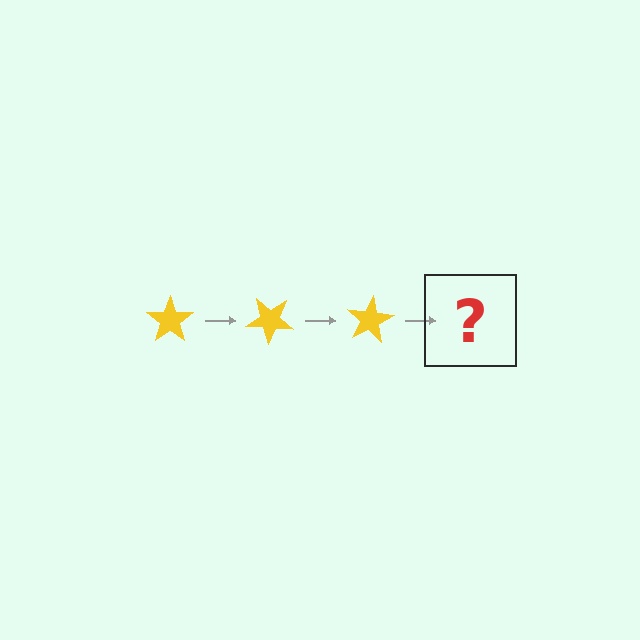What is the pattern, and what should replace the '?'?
The pattern is that the star rotates 40 degrees each step. The '?' should be a yellow star rotated 120 degrees.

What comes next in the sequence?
The next element should be a yellow star rotated 120 degrees.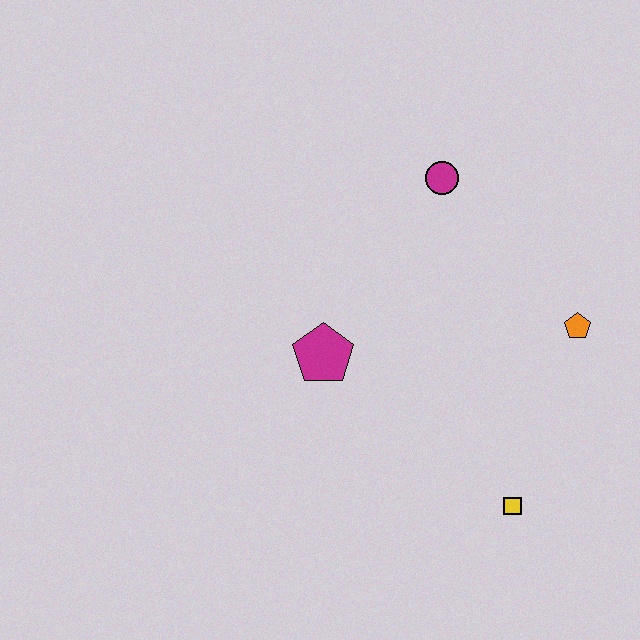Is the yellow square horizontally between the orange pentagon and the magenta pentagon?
Yes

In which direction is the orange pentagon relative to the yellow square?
The orange pentagon is above the yellow square.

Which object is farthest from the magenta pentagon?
The orange pentagon is farthest from the magenta pentagon.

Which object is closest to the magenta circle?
The orange pentagon is closest to the magenta circle.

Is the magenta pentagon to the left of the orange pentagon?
Yes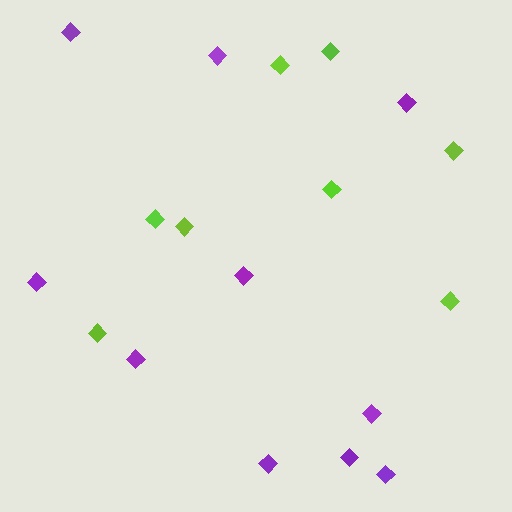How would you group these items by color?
There are 2 groups: one group of lime diamonds (8) and one group of purple diamonds (10).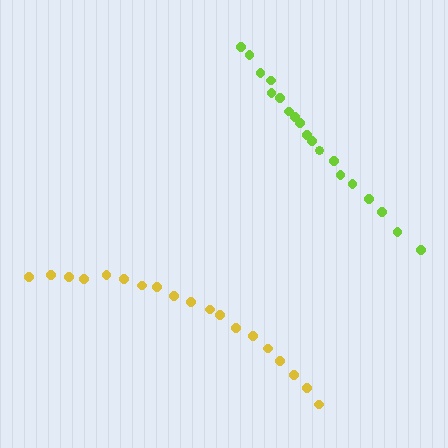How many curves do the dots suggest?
There are 2 distinct paths.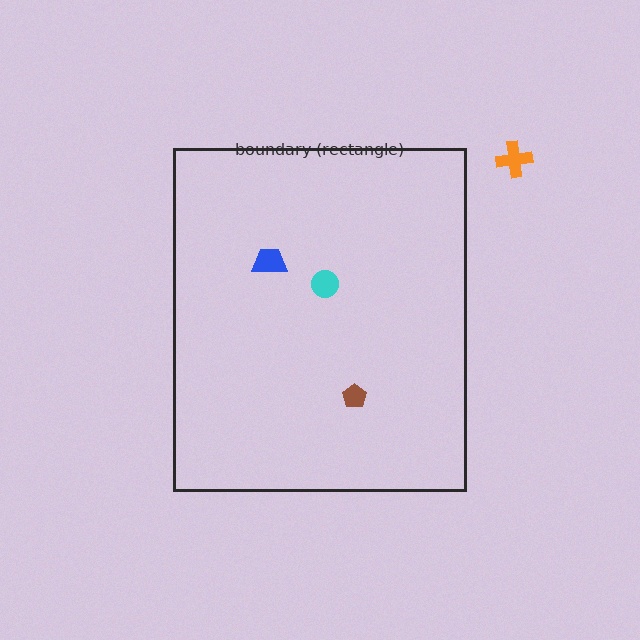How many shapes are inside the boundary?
3 inside, 1 outside.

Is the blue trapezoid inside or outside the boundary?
Inside.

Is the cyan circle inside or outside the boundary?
Inside.